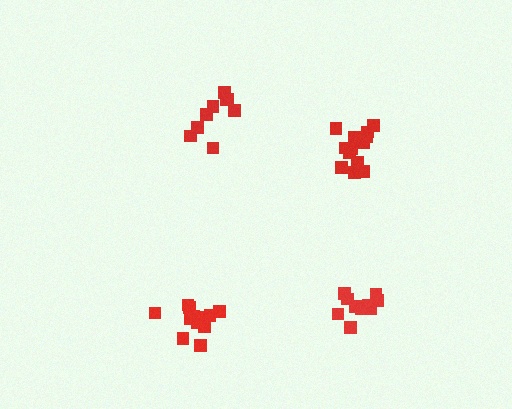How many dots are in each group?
Group 1: 9 dots, Group 2: 14 dots, Group 3: 13 dots, Group 4: 10 dots (46 total).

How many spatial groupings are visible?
There are 4 spatial groupings.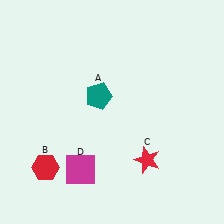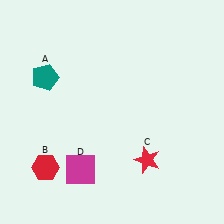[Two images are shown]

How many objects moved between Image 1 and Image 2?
1 object moved between the two images.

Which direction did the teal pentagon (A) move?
The teal pentagon (A) moved left.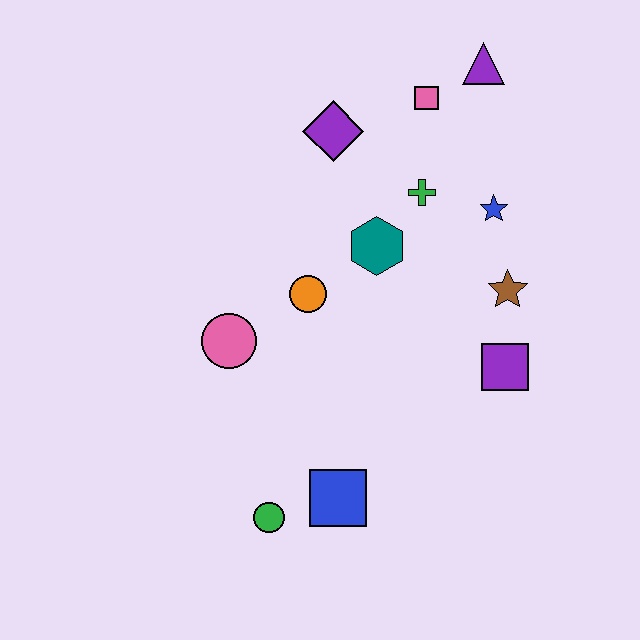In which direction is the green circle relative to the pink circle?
The green circle is below the pink circle.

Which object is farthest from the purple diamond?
The green circle is farthest from the purple diamond.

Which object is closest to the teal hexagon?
The green cross is closest to the teal hexagon.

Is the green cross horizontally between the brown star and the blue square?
Yes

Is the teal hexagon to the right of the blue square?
Yes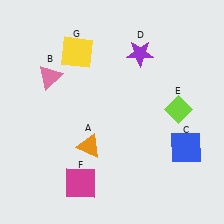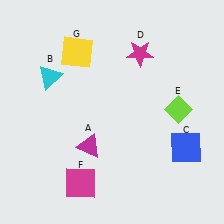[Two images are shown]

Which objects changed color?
A changed from orange to magenta. B changed from pink to cyan. D changed from purple to magenta.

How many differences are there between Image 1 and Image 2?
There are 3 differences between the two images.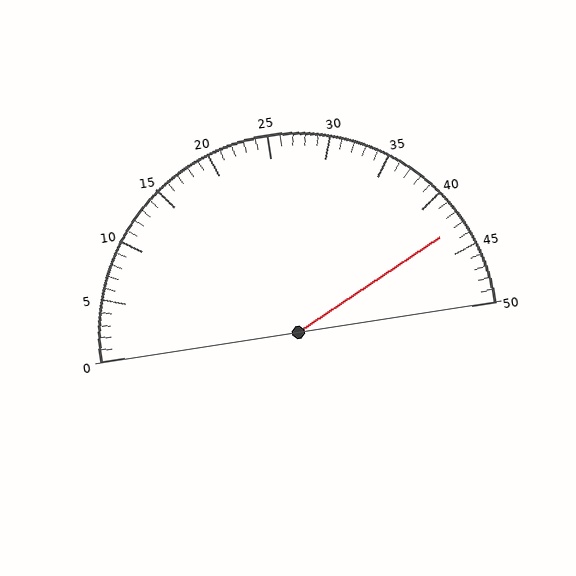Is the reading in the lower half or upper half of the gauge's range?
The reading is in the upper half of the range (0 to 50).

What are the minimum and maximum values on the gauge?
The gauge ranges from 0 to 50.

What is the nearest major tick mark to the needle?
The nearest major tick mark is 45.